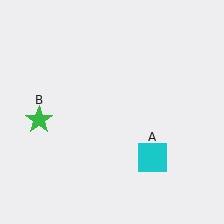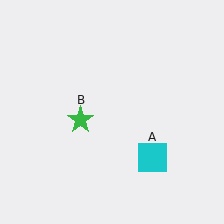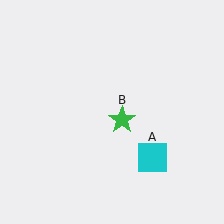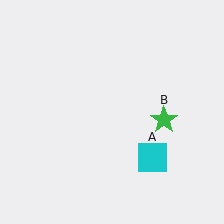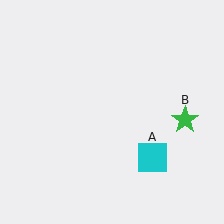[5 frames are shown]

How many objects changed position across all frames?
1 object changed position: green star (object B).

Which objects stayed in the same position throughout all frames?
Cyan square (object A) remained stationary.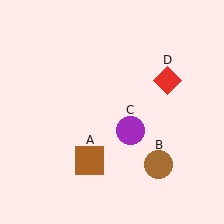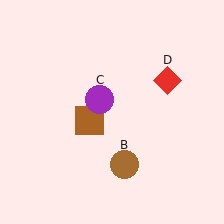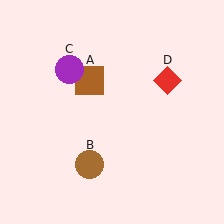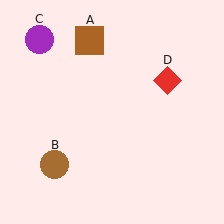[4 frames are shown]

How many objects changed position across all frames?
3 objects changed position: brown square (object A), brown circle (object B), purple circle (object C).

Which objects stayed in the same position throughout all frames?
Red diamond (object D) remained stationary.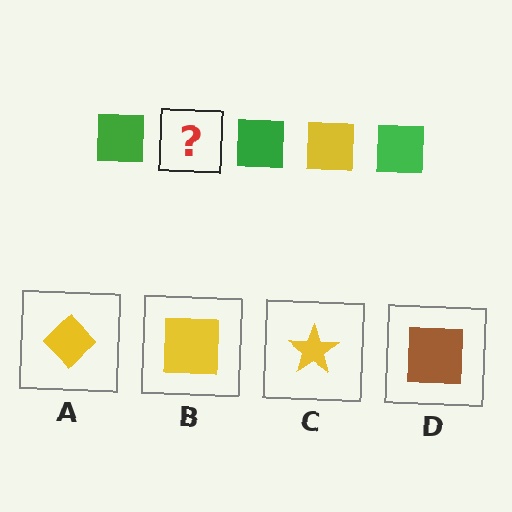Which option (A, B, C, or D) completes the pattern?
B.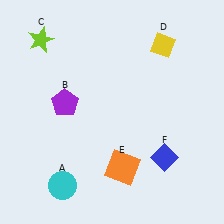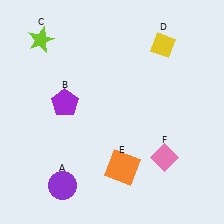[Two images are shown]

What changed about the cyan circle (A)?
In Image 1, A is cyan. In Image 2, it changed to purple.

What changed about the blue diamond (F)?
In Image 1, F is blue. In Image 2, it changed to pink.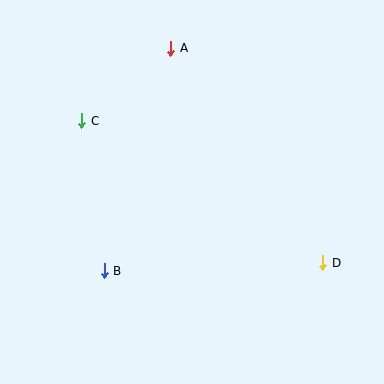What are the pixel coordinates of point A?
Point A is at (171, 48).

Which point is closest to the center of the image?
Point B at (104, 271) is closest to the center.